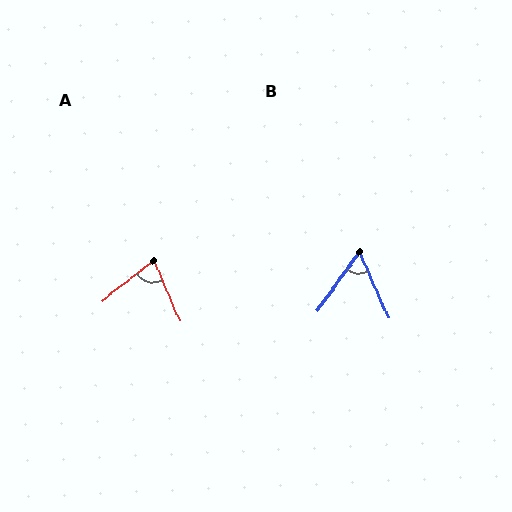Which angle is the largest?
A, at approximately 75 degrees.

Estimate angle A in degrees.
Approximately 75 degrees.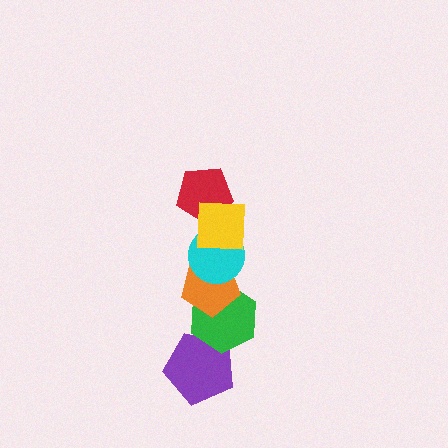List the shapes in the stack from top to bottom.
From top to bottom: the yellow square, the red pentagon, the cyan circle, the orange pentagon, the green hexagon, the purple pentagon.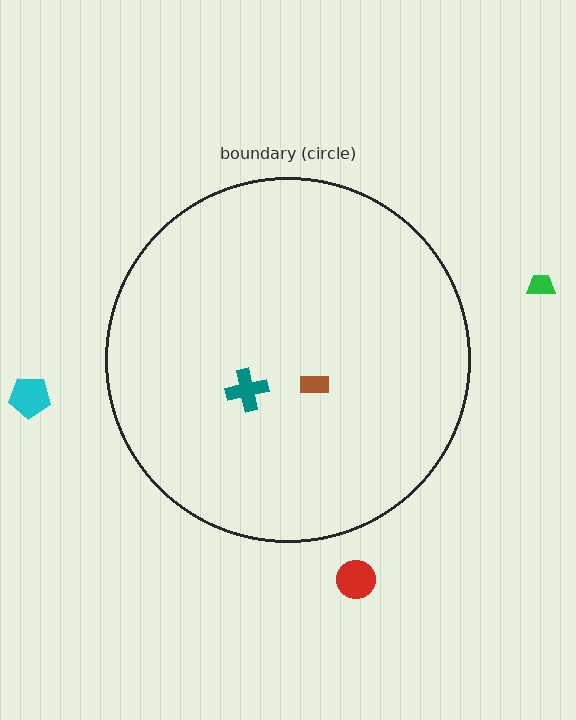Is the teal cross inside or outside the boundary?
Inside.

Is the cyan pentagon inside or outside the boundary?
Outside.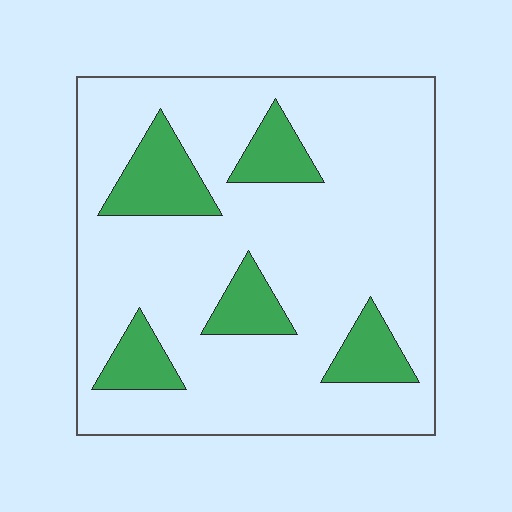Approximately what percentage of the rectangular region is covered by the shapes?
Approximately 20%.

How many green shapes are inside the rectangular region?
5.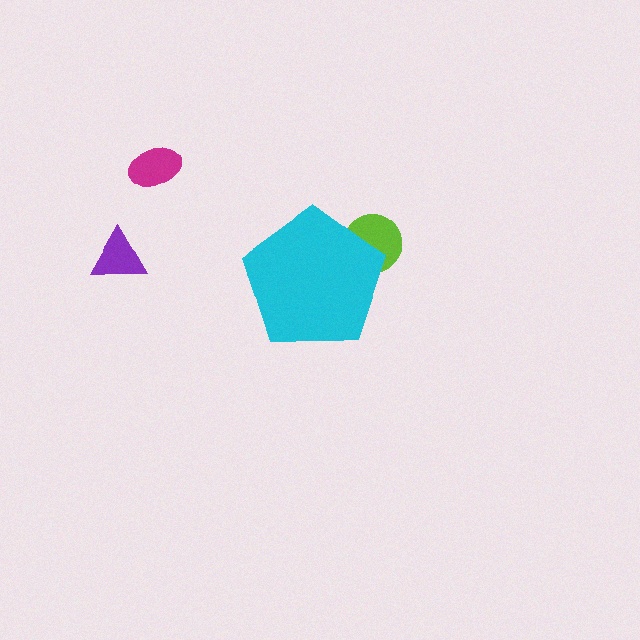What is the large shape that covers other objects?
A cyan pentagon.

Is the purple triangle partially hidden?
No, the purple triangle is fully visible.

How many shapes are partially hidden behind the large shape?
1 shape is partially hidden.